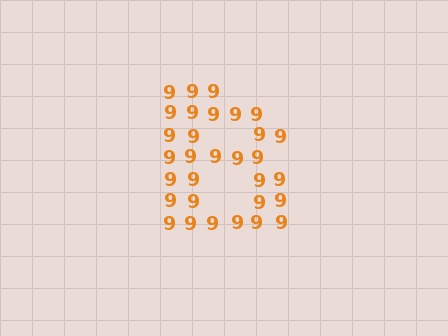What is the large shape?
The large shape is the letter B.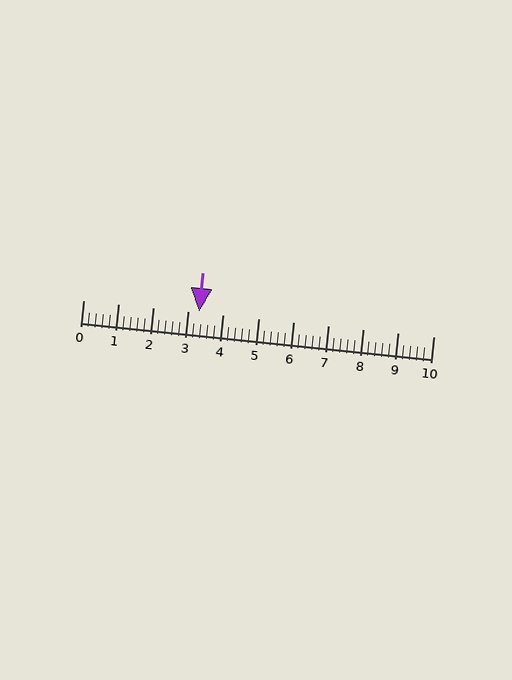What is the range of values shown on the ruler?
The ruler shows values from 0 to 10.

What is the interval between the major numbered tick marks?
The major tick marks are spaced 1 units apart.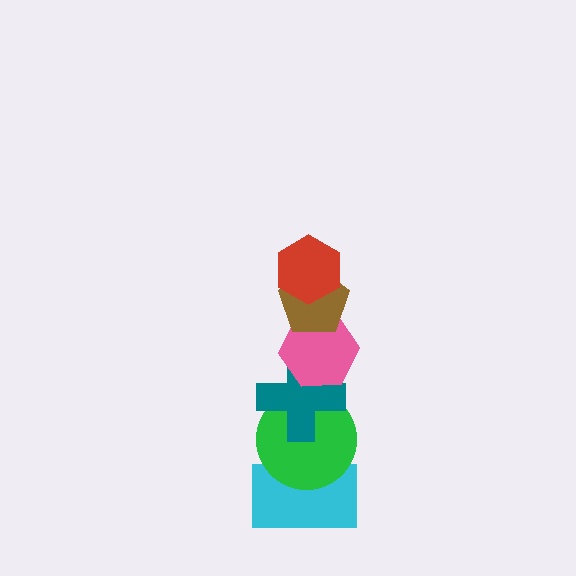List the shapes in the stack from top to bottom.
From top to bottom: the red hexagon, the brown pentagon, the pink hexagon, the teal cross, the green circle, the cyan rectangle.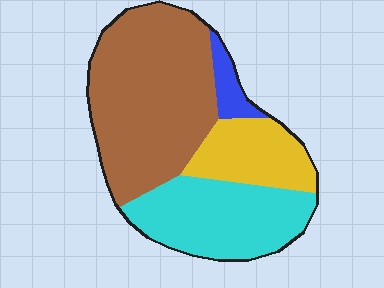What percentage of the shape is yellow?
Yellow takes up between a sixth and a third of the shape.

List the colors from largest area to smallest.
From largest to smallest: brown, cyan, yellow, blue.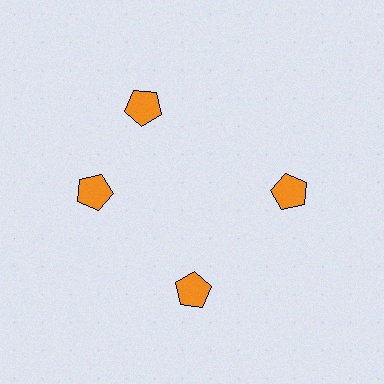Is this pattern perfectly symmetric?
No. The 4 orange pentagons are arranged in a ring, but one element near the 12 o'clock position is rotated out of alignment along the ring, breaking the 4-fold rotational symmetry.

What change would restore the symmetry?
The symmetry would be restored by rotating it back into even spacing with its neighbors so that all 4 pentagons sit at equal angles and equal distance from the center.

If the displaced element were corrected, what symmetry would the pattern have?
It would have 4-fold rotational symmetry — the pattern would map onto itself every 90 degrees.